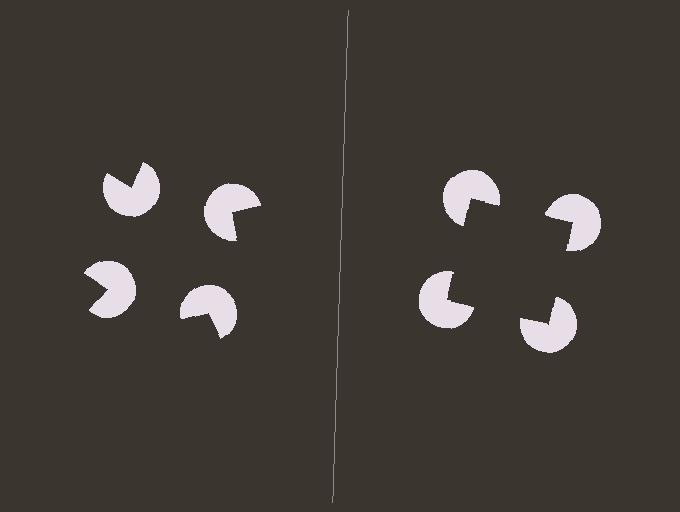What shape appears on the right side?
An illusory square.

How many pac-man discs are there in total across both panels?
8 — 4 on each side.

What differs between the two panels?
The pac-man discs are positioned identically on both sides; only the wedge orientations differ. On the right they align to a square; on the left they are misaligned.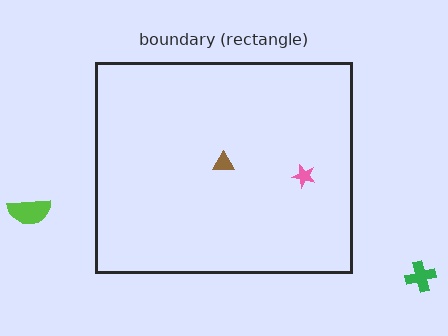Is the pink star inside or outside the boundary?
Inside.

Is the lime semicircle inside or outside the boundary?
Outside.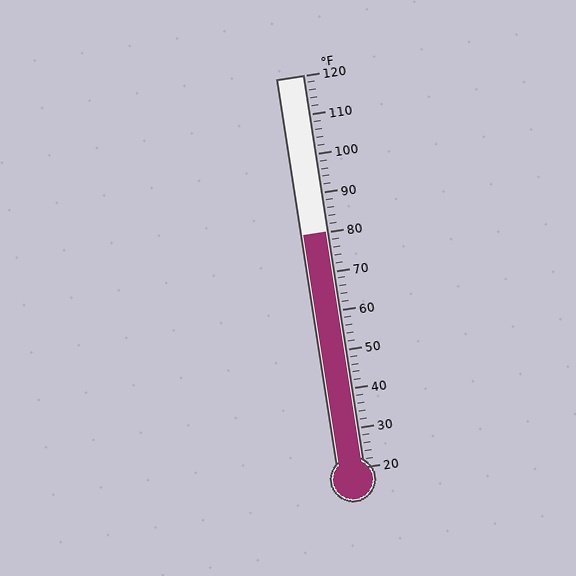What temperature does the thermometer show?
The thermometer shows approximately 80°F.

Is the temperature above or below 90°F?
The temperature is below 90°F.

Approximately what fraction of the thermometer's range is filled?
The thermometer is filled to approximately 60% of its range.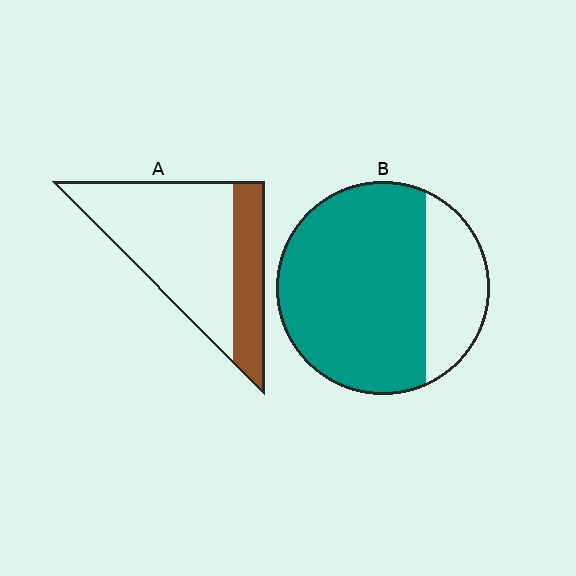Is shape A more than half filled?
No.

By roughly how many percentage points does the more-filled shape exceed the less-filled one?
By roughly 45 percentage points (B over A).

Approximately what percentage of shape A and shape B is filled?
A is approximately 30% and B is approximately 75%.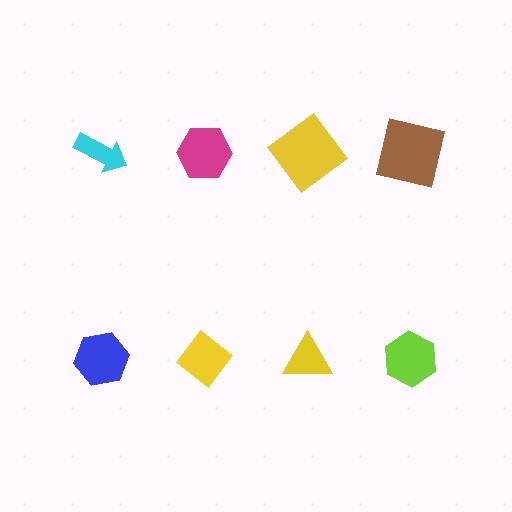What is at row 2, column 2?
A yellow diamond.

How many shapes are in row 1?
4 shapes.